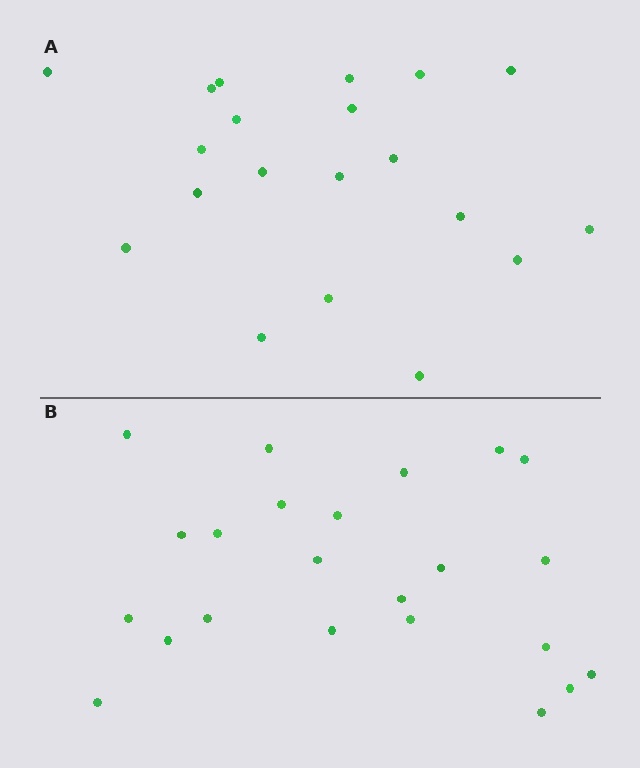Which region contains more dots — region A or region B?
Region B (the bottom region) has more dots.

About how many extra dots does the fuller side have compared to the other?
Region B has just a few more — roughly 2 or 3 more dots than region A.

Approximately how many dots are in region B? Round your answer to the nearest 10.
About 20 dots. (The exact count is 23, which rounds to 20.)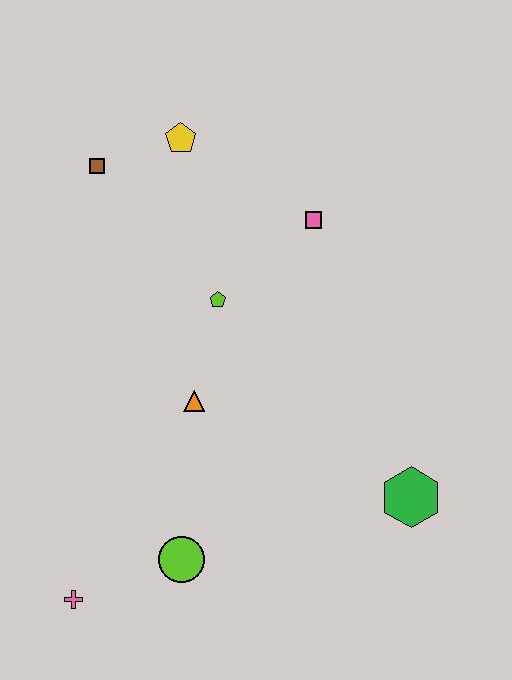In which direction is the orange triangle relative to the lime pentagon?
The orange triangle is below the lime pentagon.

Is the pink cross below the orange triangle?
Yes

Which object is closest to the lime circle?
The pink cross is closest to the lime circle.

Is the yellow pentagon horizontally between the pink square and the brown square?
Yes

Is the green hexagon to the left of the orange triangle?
No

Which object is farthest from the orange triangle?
The yellow pentagon is farthest from the orange triangle.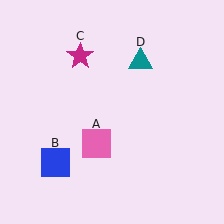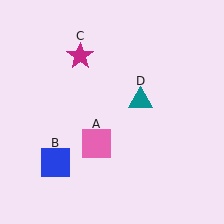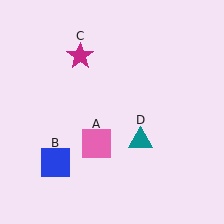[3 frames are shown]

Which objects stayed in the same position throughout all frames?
Pink square (object A) and blue square (object B) and magenta star (object C) remained stationary.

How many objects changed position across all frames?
1 object changed position: teal triangle (object D).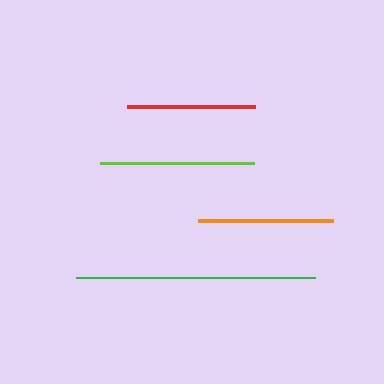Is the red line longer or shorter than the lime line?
The lime line is longer than the red line.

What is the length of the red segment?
The red segment is approximately 128 pixels long.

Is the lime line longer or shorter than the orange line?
The lime line is longer than the orange line.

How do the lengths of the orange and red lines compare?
The orange and red lines are approximately the same length.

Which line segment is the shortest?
The red line is the shortest at approximately 128 pixels.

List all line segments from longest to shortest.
From longest to shortest: green, lime, orange, red.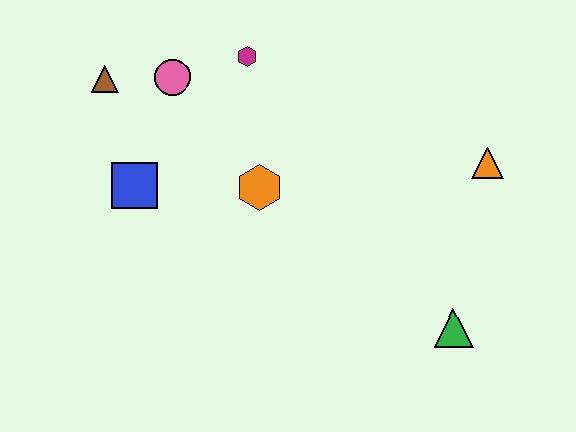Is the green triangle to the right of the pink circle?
Yes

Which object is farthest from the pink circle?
The green triangle is farthest from the pink circle.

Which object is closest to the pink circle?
The brown triangle is closest to the pink circle.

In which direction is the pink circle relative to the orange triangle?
The pink circle is to the left of the orange triangle.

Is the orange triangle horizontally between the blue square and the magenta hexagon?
No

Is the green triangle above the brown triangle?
No